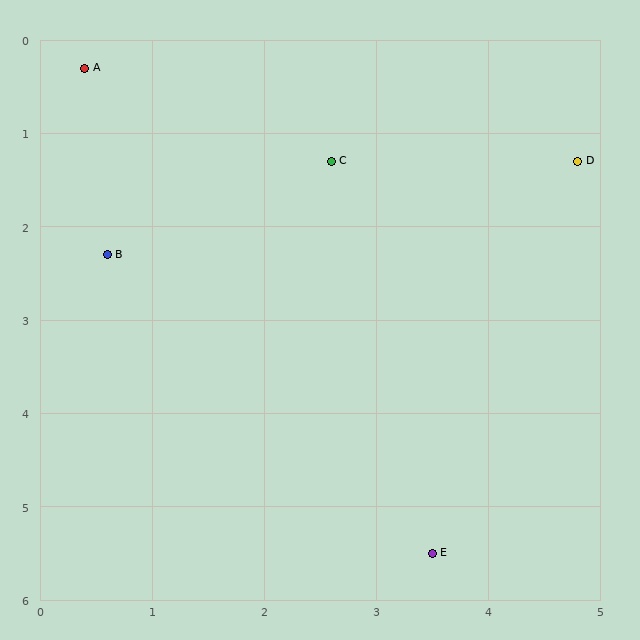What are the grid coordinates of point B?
Point B is at approximately (0.6, 2.3).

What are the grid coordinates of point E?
Point E is at approximately (3.5, 5.5).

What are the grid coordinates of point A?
Point A is at approximately (0.4, 0.3).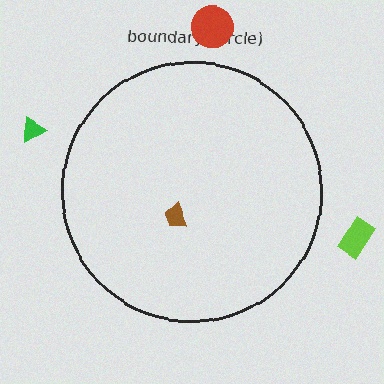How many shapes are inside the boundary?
1 inside, 3 outside.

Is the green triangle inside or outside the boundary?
Outside.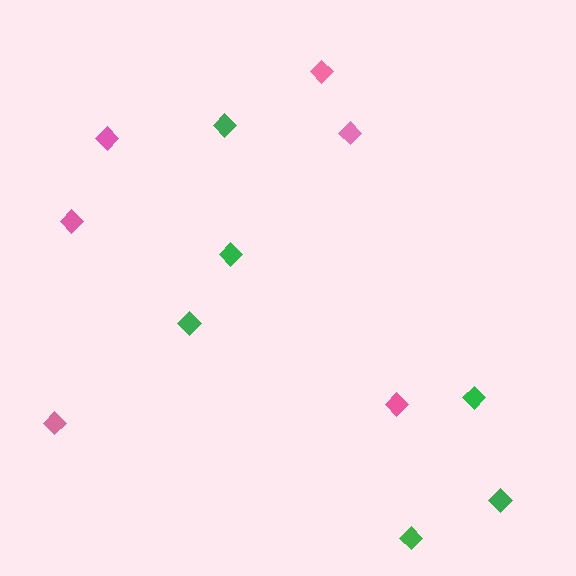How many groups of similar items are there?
There are 2 groups: one group of pink diamonds (6) and one group of green diamonds (6).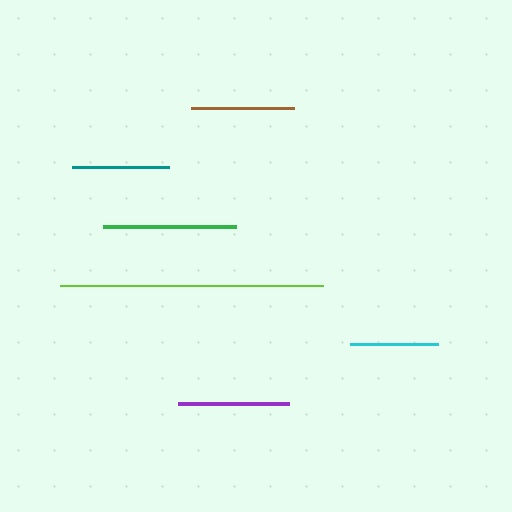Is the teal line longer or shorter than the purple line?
The purple line is longer than the teal line.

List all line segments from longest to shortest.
From longest to shortest: lime, green, purple, brown, teal, cyan.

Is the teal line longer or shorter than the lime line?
The lime line is longer than the teal line.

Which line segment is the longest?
The lime line is the longest at approximately 263 pixels.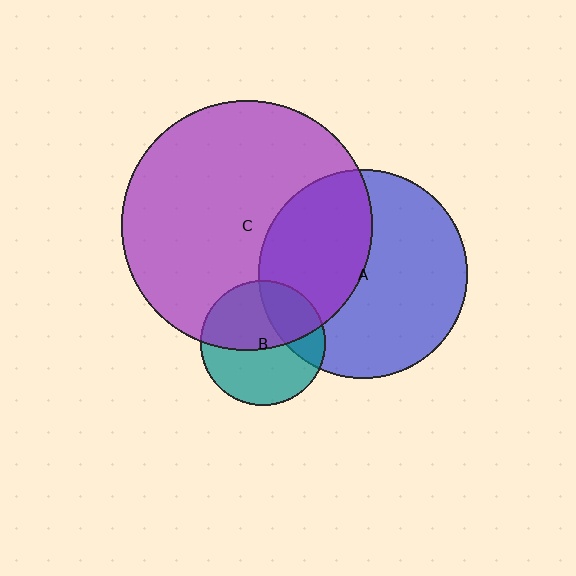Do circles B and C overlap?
Yes.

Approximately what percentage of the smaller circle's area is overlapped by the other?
Approximately 50%.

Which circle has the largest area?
Circle C (purple).